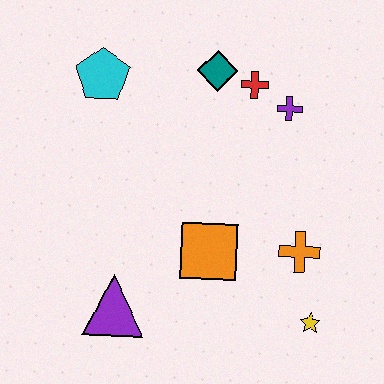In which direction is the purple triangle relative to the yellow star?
The purple triangle is to the left of the yellow star.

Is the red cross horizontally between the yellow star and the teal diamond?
Yes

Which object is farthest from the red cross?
The purple triangle is farthest from the red cross.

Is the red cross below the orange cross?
No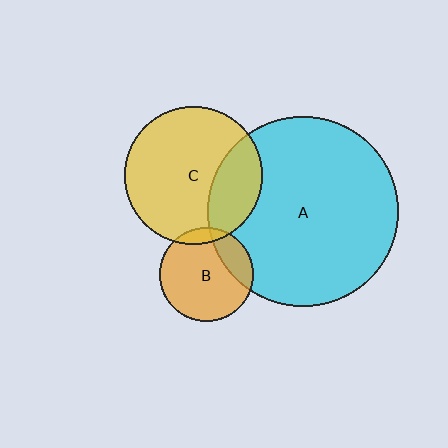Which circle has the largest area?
Circle A (cyan).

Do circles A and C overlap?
Yes.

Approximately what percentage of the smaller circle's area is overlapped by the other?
Approximately 25%.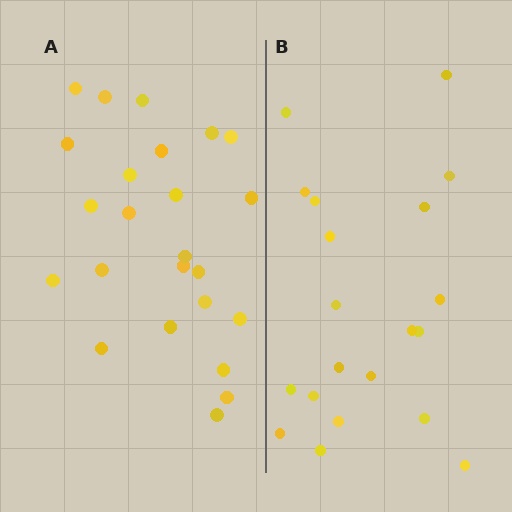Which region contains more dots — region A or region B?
Region A (the left region) has more dots.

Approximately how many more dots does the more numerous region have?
Region A has about 4 more dots than region B.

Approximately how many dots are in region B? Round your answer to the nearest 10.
About 20 dots.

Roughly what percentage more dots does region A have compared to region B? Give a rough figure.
About 20% more.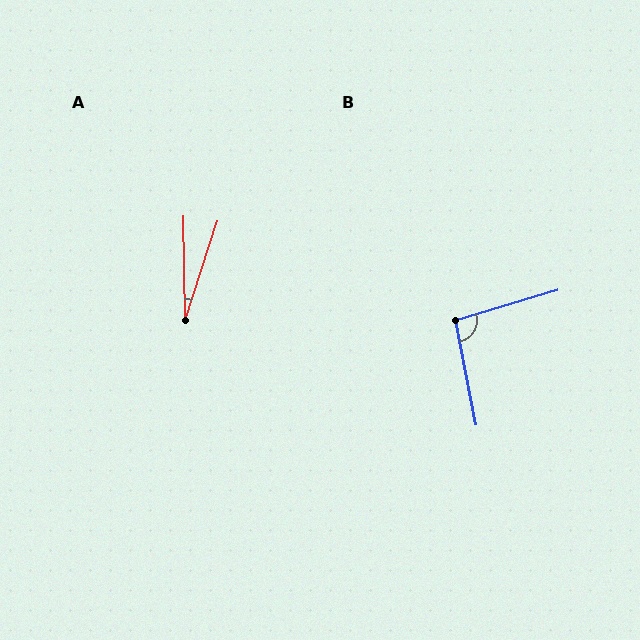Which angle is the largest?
B, at approximately 96 degrees.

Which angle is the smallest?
A, at approximately 19 degrees.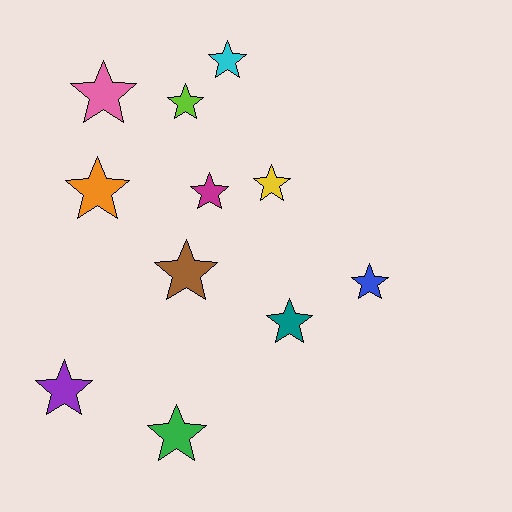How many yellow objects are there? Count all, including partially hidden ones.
There is 1 yellow object.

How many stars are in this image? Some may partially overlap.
There are 11 stars.